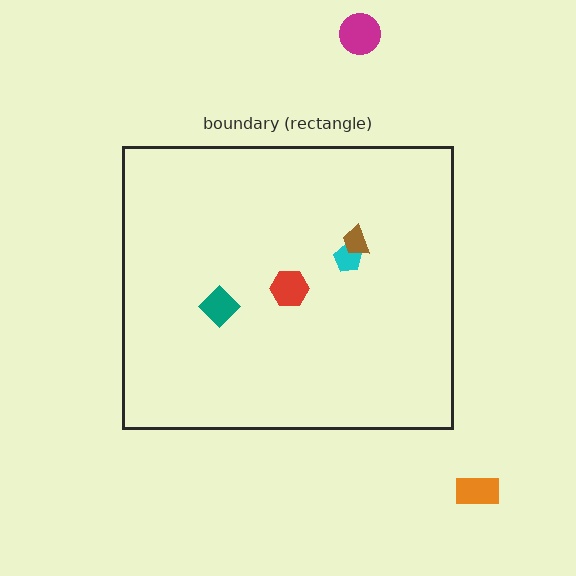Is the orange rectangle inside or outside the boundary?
Outside.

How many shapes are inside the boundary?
4 inside, 2 outside.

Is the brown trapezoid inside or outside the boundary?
Inside.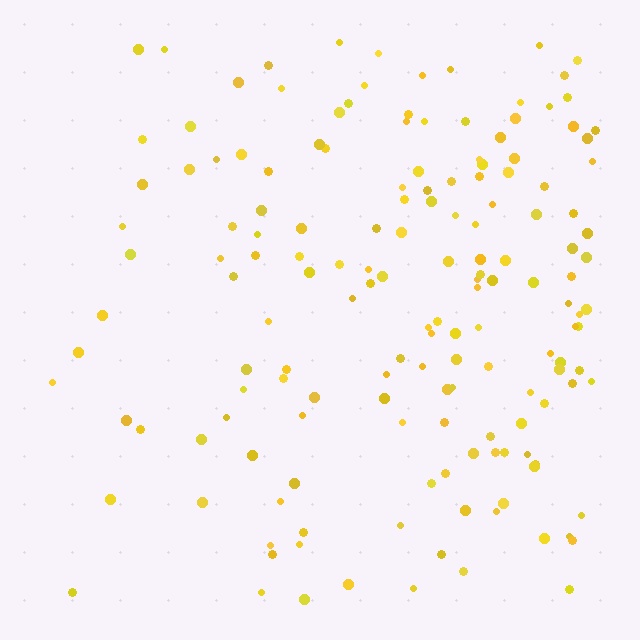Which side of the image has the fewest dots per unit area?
The left.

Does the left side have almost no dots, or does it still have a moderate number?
Still a moderate number, just noticeably fewer than the right.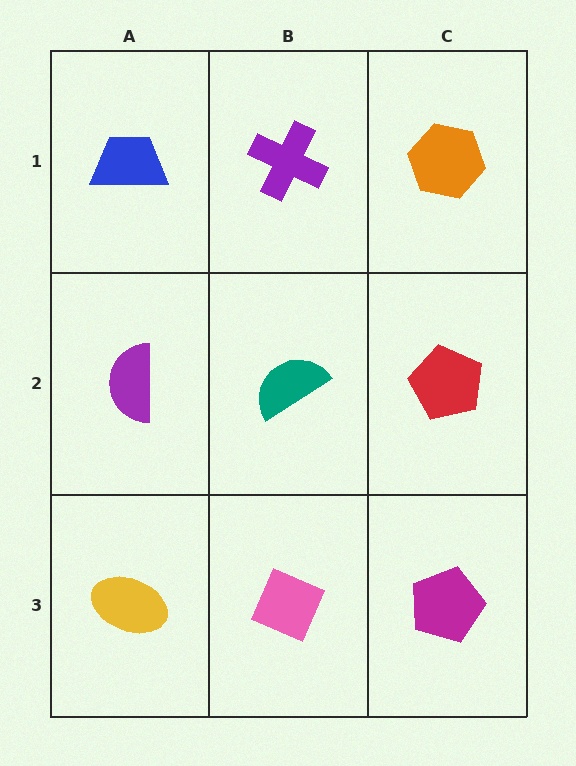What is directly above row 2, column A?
A blue trapezoid.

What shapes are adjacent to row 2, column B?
A purple cross (row 1, column B), a pink diamond (row 3, column B), a purple semicircle (row 2, column A), a red pentagon (row 2, column C).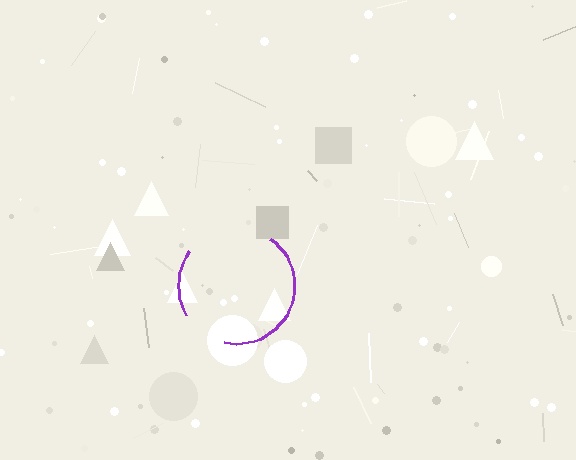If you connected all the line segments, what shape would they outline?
They would outline a circle.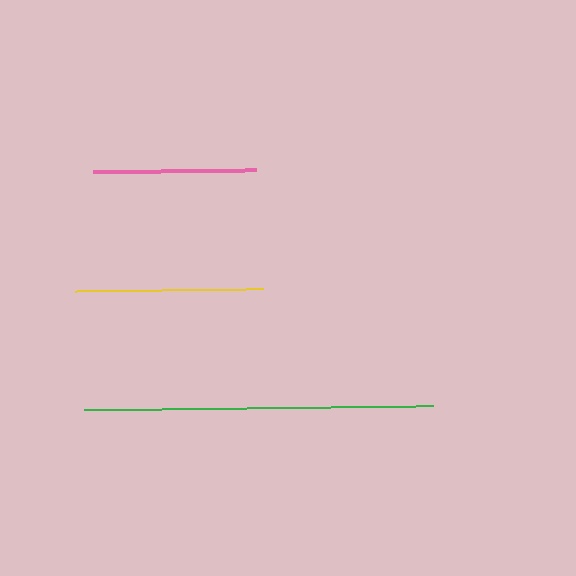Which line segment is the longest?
The green line is the longest at approximately 349 pixels.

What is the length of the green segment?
The green segment is approximately 349 pixels long.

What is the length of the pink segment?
The pink segment is approximately 164 pixels long.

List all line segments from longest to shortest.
From longest to shortest: green, yellow, pink.